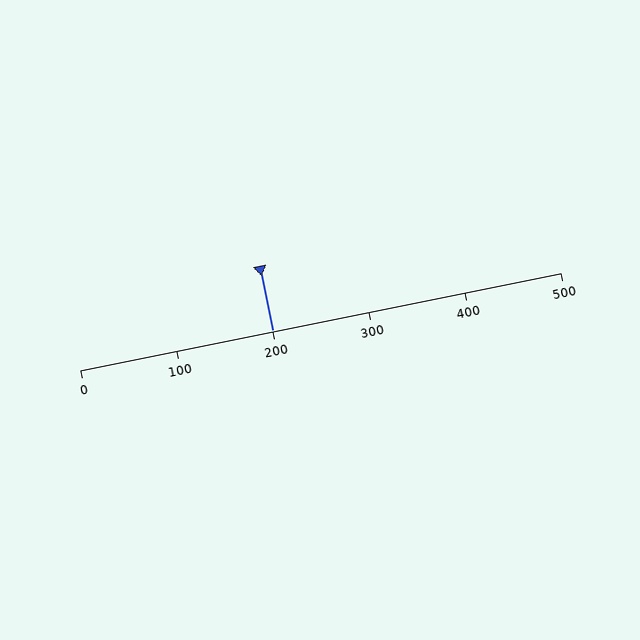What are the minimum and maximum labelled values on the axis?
The axis runs from 0 to 500.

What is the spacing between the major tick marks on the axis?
The major ticks are spaced 100 apart.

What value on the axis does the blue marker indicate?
The marker indicates approximately 200.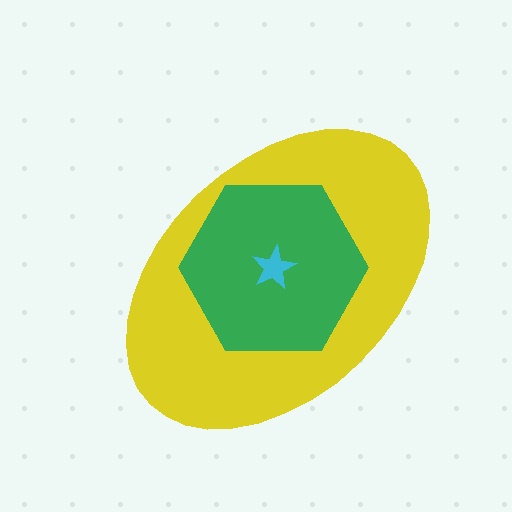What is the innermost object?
The cyan star.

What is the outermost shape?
The yellow ellipse.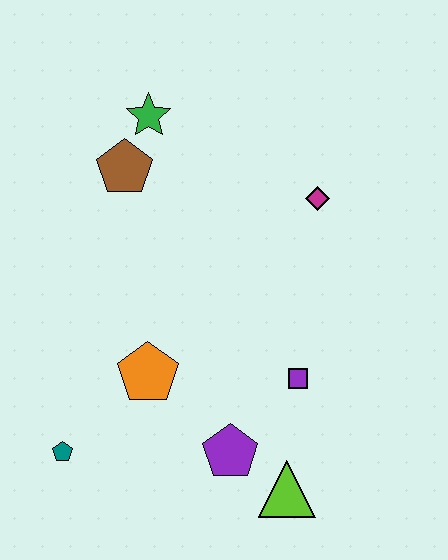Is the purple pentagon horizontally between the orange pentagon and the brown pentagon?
No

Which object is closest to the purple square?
The purple pentagon is closest to the purple square.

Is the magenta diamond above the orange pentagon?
Yes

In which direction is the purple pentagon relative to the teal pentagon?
The purple pentagon is to the right of the teal pentagon.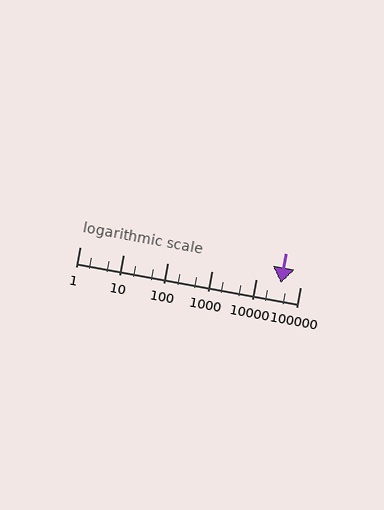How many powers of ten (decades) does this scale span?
The scale spans 5 decades, from 1 to 100000.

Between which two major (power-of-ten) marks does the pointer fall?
The pointer is between 10000 and 100000.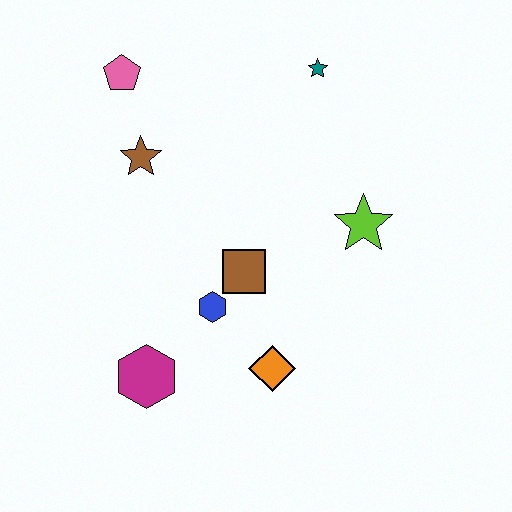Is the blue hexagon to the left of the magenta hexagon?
No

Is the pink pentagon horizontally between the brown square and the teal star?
No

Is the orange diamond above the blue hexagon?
No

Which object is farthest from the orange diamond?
The pink pentagon is farthest from the orange diamond.